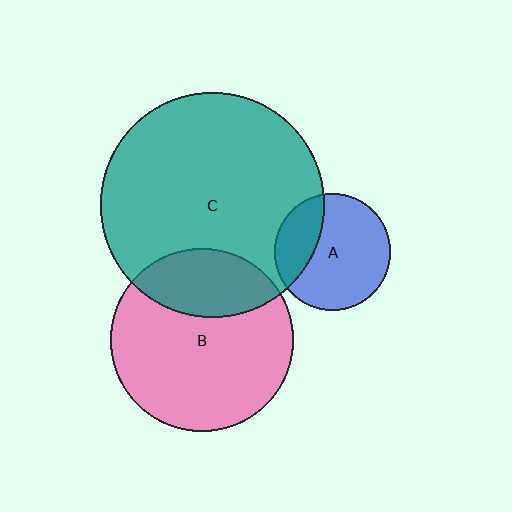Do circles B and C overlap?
Yes.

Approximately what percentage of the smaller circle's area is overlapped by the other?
Approximately 25%.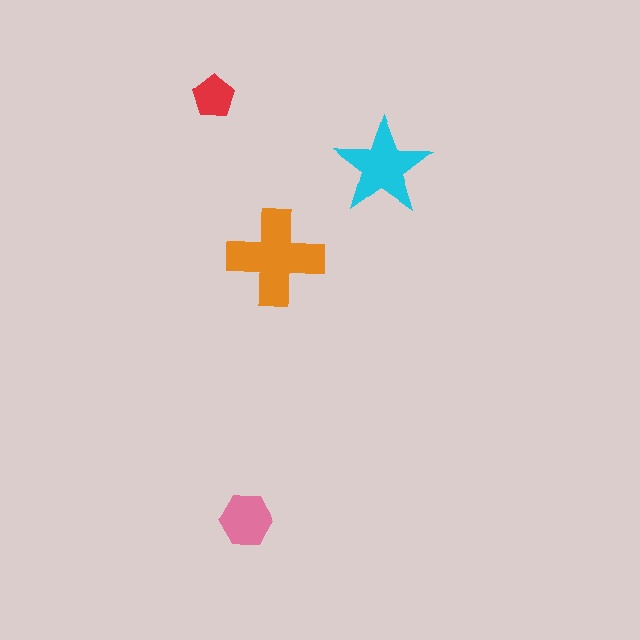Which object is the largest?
The orange cross.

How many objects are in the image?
There are 4 objects in the image.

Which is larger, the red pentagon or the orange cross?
The orange cross.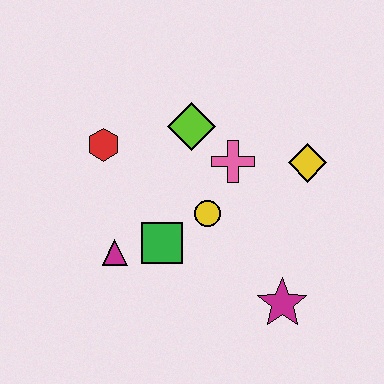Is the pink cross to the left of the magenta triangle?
No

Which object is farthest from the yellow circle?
The red hexagon is farthest from the yellow circle.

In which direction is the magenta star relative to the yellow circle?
The magenta star is below the yellow circle.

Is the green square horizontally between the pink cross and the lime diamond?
No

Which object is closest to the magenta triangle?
The green square is closest to the magenta triangle.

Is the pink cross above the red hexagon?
No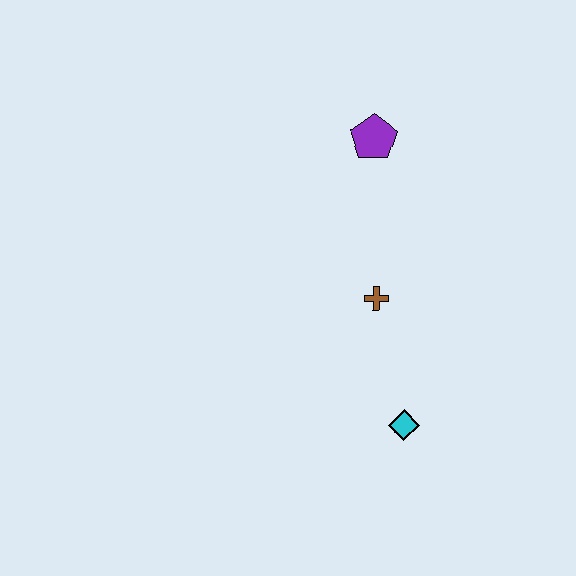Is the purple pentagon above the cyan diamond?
Yes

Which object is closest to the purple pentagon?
The brown cross is closest to the purple pentagon.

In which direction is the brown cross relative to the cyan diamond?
The brown cross is above the cyan diamond.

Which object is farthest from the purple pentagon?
The cyan diamond is farthest from the purple pentagon.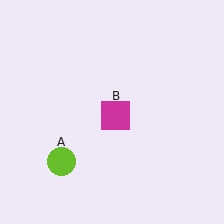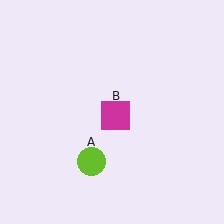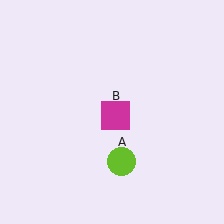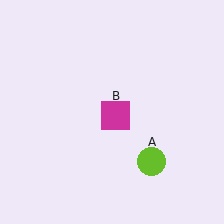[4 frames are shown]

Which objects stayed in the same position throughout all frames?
Magenta square (object B) remained stationary.